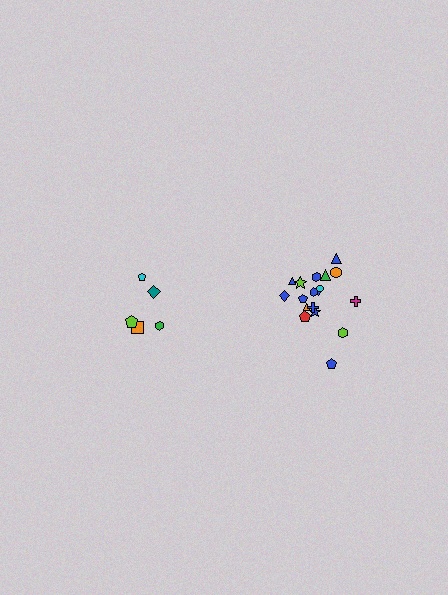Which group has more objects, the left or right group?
The right group.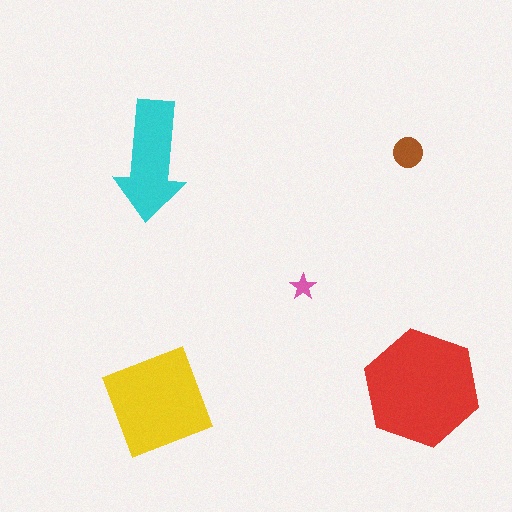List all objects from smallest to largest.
The pink star, the brown circle, the cyan arrow, the yellow diamond, the red hexagon.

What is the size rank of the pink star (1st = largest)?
5th.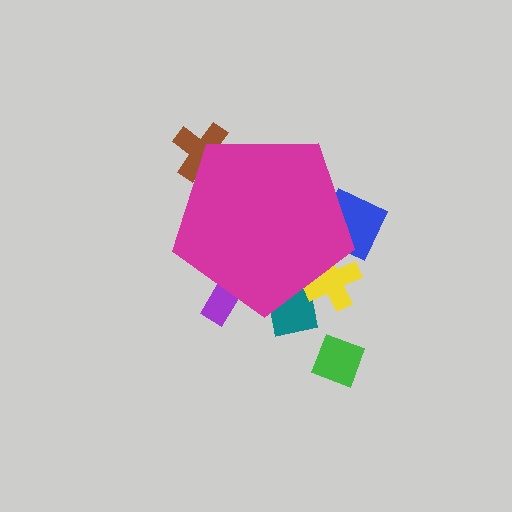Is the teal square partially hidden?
Yes, the teal square is partially hidden behind the magenta pentagon.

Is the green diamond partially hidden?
No, the green diamond is fully visible.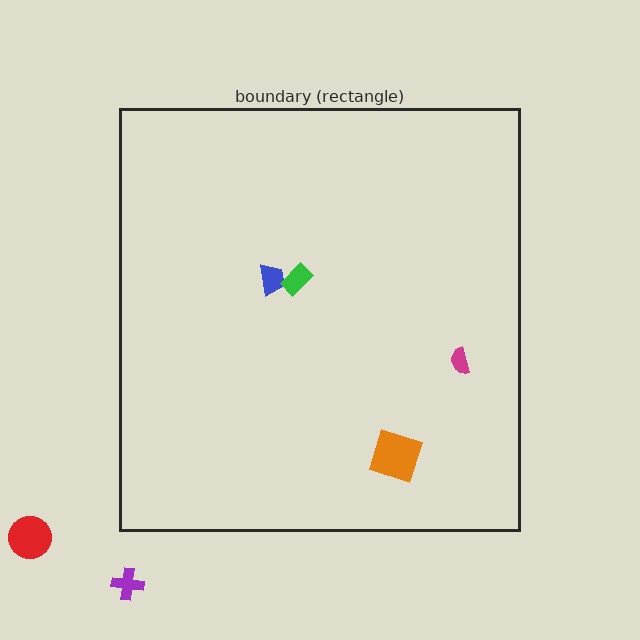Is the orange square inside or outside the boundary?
Inside.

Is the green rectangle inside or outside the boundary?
Inside.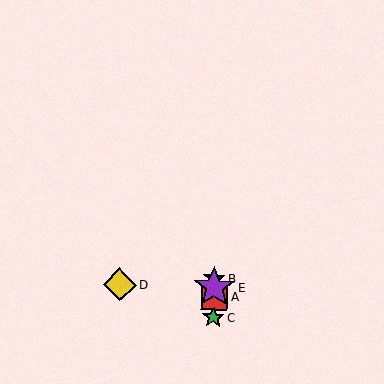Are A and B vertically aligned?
Yes, both are at x≈214.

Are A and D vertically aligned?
No, A is at x≈214 and D is at x≈120.